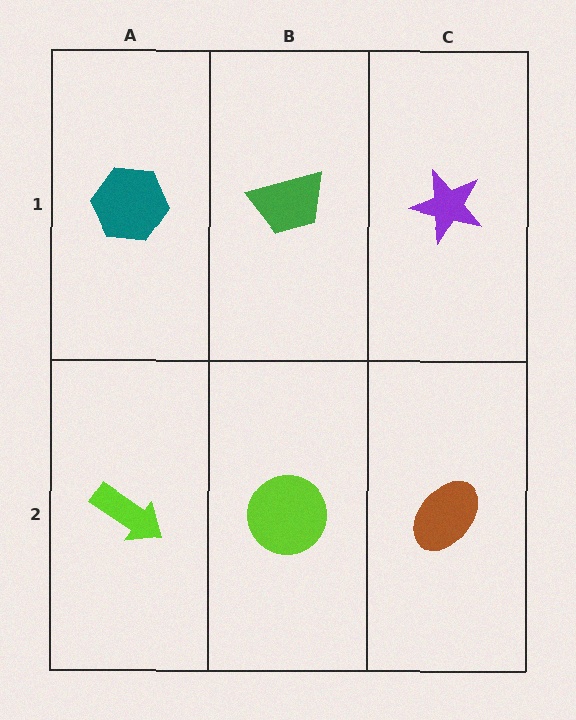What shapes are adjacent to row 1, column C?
A brown ellipse (row 2, column C), a green trapezoid (row 1, column B).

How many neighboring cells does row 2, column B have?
3.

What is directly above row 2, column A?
A teal hexagon.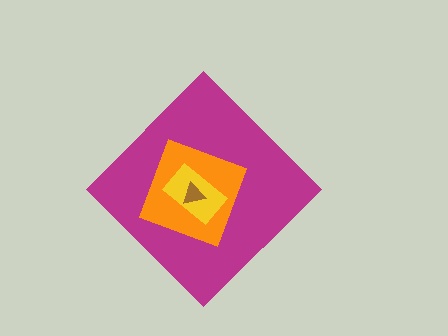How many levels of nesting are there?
4.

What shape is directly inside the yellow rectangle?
The brown triangle.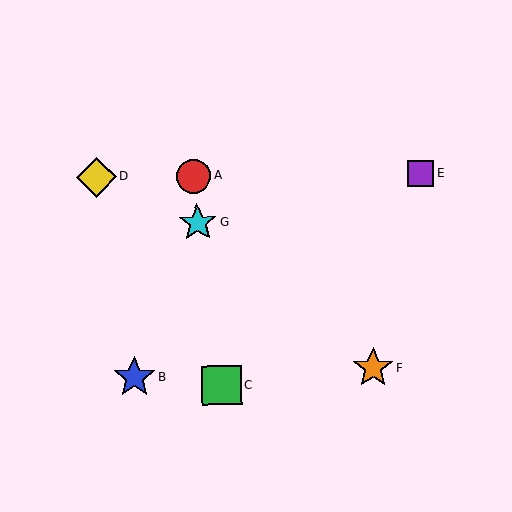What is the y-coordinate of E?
Object E is at y≈174.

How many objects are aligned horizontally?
3 objects (A, D, E) are aligned horizontally.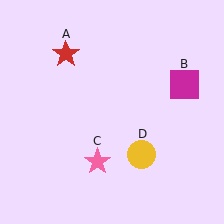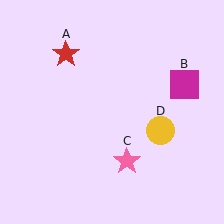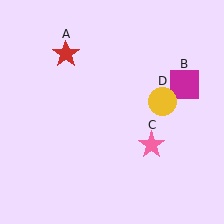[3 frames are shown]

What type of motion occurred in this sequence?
The pink star (object C), yellow circle (object D) rotated counterclockwise around the center of the scene.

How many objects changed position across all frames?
2 objects changed position: pink star (object C), yellow circle (object D).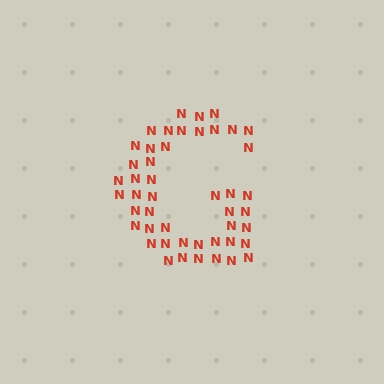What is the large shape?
The large shape is the letter G.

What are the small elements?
The small elements are letter N's.